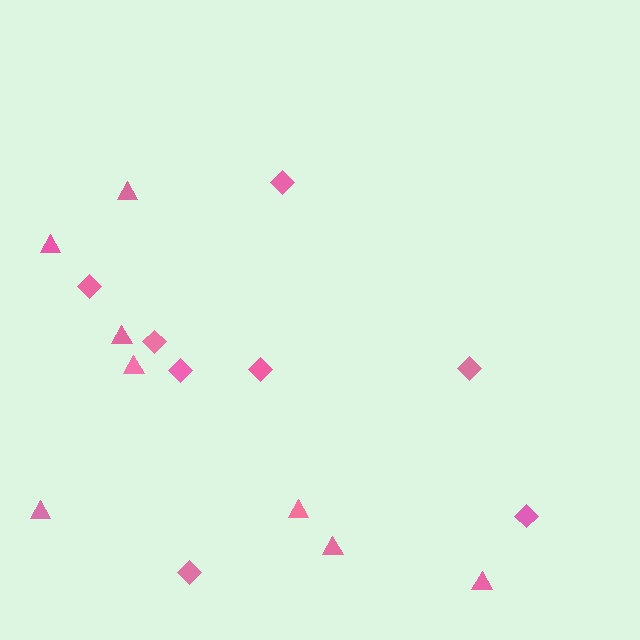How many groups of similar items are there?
There are 2 groups: one group of diamonds (8) and one group of triangles (8).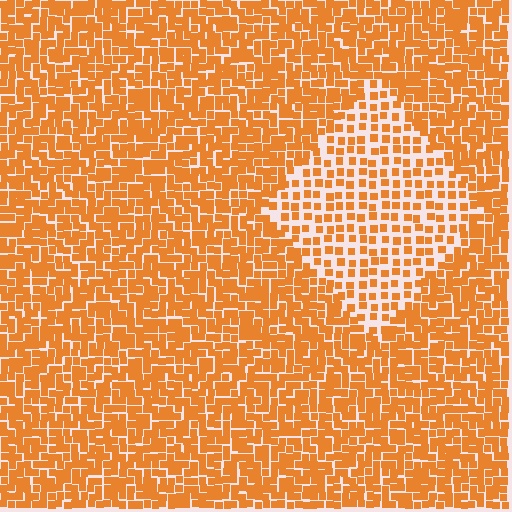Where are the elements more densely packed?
The elements are more densely packed outside the diamond boundary.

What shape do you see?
I see a diamond.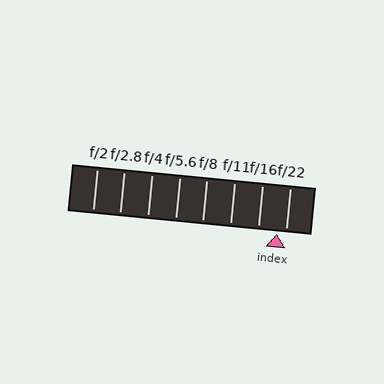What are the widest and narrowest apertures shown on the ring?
The widest aperture shown is f/2 and the narrowest is f/22.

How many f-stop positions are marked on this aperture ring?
There are 8 f-stop positions marked.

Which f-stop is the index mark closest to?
The index mark is closest to f/22.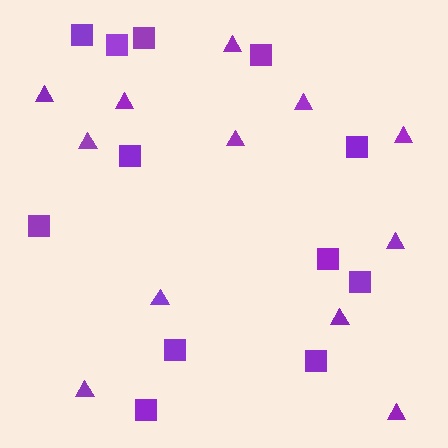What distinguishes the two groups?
There are 2 groups: one group of triangles (12) and one group of squares (12).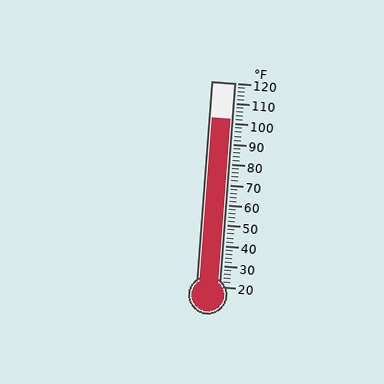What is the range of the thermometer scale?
The thermometer scale ranges from 20°F to 120°F.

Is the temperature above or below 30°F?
The temperature is above 30°F.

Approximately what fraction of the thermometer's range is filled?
The thermometer is filled to approximately 80% of its range.